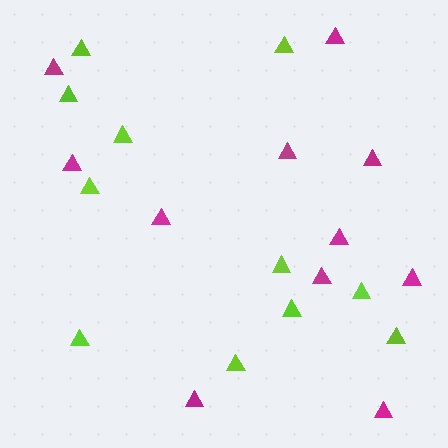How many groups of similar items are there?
There are 2 groups: one group of lime triangles (11) and one group of magenta triangles (11).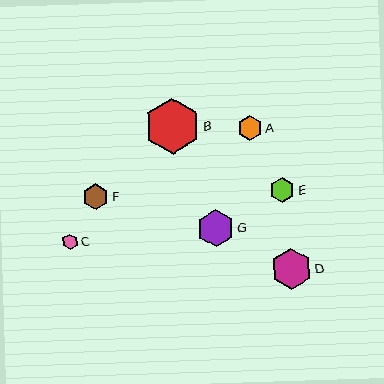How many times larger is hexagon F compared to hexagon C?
Hexagon F is approximately 1.7 times the size of hexagon C.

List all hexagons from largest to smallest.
From largest to smallest: B, D, G, F, E, A, C.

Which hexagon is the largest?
Hexagon B is the largest with a size of approximately 56 pixels.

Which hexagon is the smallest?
Hexagon C is the smallest with a size of approximately 16 pixels.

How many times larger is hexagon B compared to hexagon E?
Hexagon B is approximately 2.2 times the size of hexagon E.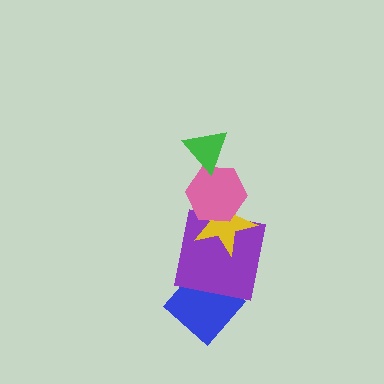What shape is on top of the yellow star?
The pink hexagon is on top of the yellow star.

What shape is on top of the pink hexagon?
The green triangle is on top of the pink hexagon.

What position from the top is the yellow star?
The yellow star is 3rd from the top.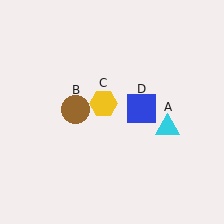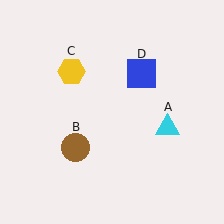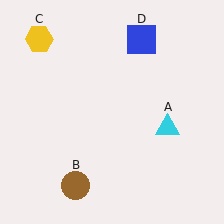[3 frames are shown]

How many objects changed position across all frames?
3 objects changed position: brown circle (object B), yellow hexagon (object C), blue square (object D).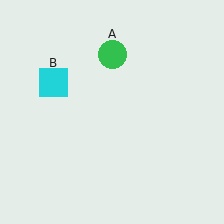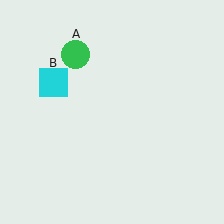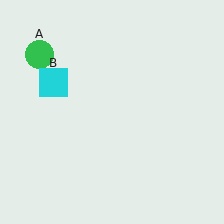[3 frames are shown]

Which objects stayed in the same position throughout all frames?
Cyan square (object B) remained stationary.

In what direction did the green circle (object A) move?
The green circle (object A) moved left.